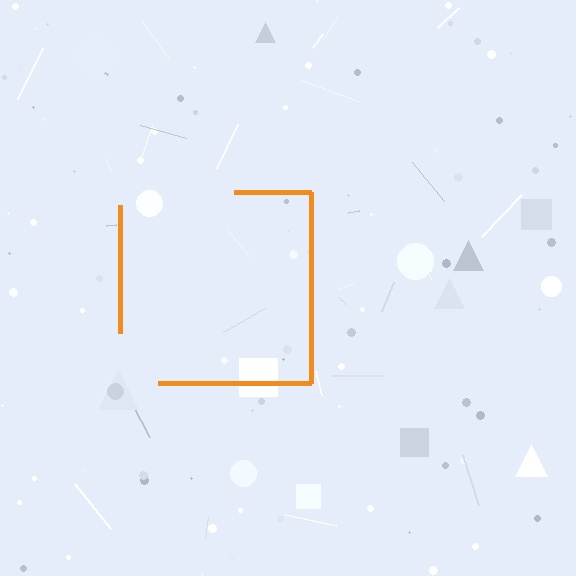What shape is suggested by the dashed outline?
The dashed outline suggests a square.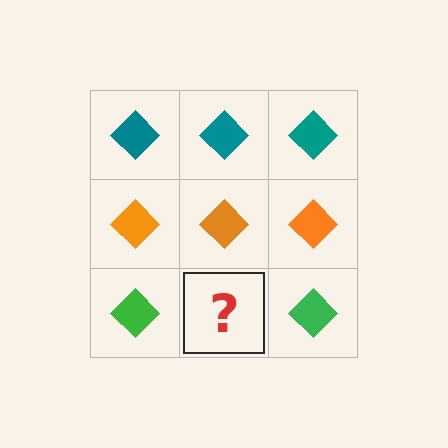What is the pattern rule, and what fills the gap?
The rule is that each row has a consistent color. The gap should be filled with a green diamond.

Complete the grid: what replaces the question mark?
The question mark should be replaced with a green diamond.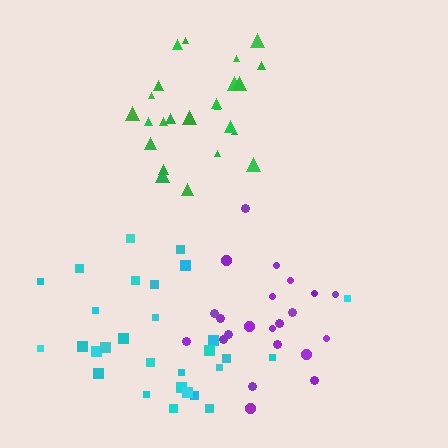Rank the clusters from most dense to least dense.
green, purple, cyan.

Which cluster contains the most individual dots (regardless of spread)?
Cyan (29).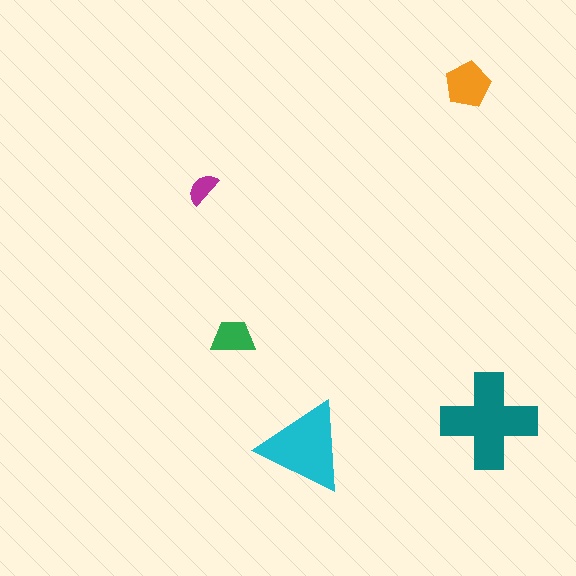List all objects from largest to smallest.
The teal cross, the cyan triangle, the orange pentagon, the green trapezoid, the magenta semicircle.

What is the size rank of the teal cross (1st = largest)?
1st.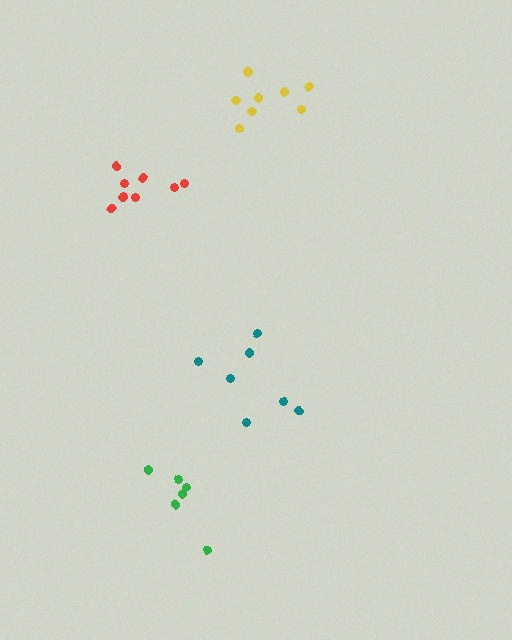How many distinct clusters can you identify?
There are 4 distinct clusters.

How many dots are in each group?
Group 1: 7 dots, Group 2: 9 dots, Group 3: 6 dots, Group 4: 8 dots (30 total).